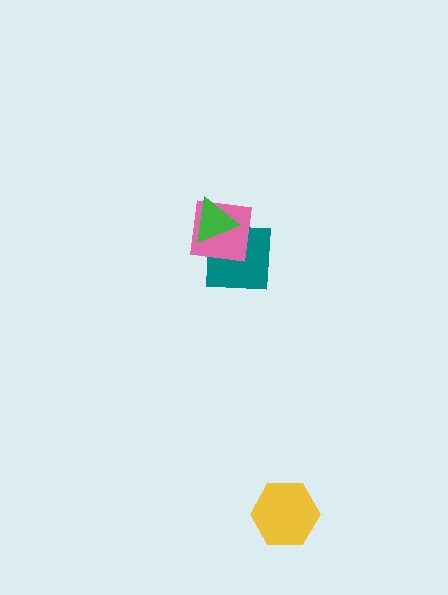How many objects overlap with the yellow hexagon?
0 objects overlap with the yellow hexagon.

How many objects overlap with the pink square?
2 objects overlap with the pink square.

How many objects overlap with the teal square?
2 objects overlap with the teal square.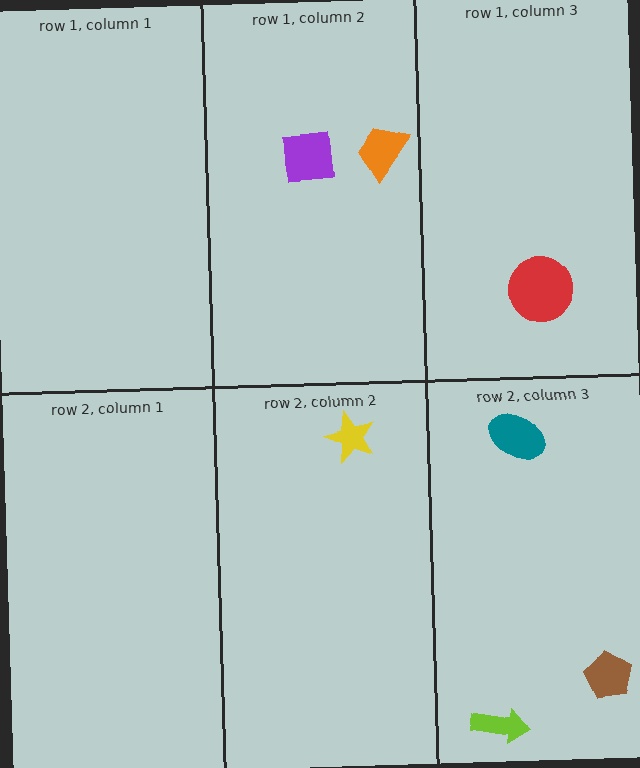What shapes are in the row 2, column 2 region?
The yellow star.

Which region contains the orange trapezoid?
The row 1, column 2 region.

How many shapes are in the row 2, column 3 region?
3.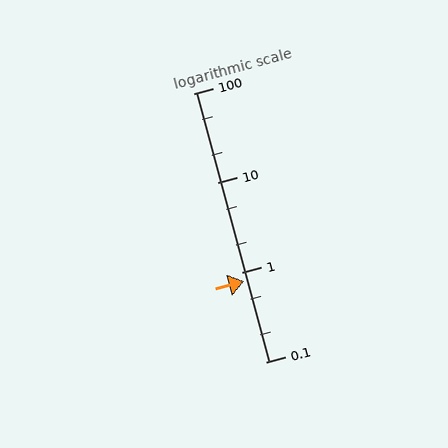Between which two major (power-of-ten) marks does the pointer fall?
The pointer is between 0.1 and 1.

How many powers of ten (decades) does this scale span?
The scale spans 3 decades, from 0.1 to 100.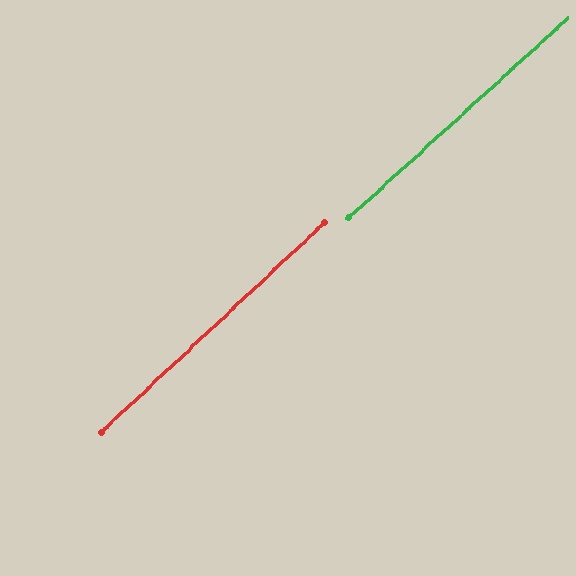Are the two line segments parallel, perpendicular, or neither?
Parallel — their directions differ by only 1.2°.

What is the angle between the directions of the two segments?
Approximately 1 degree.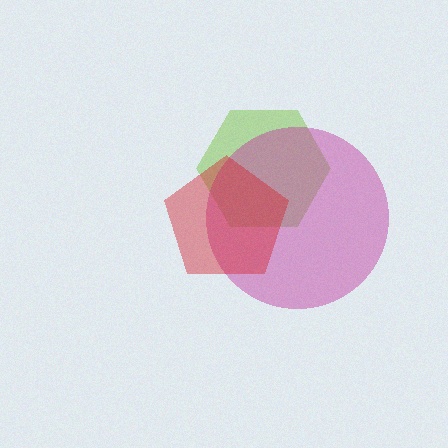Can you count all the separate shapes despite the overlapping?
Yes, there are 3 separate shapes.